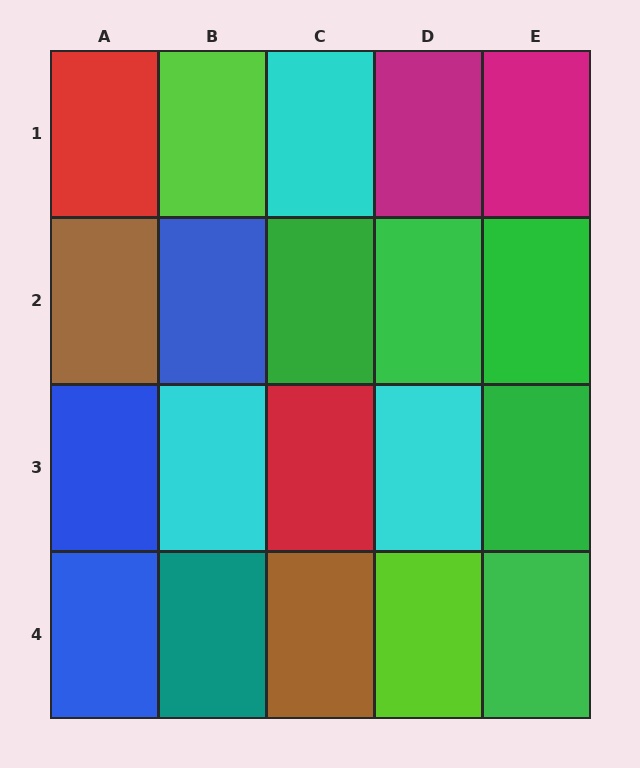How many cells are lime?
2 cells are lime.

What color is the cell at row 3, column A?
Blue.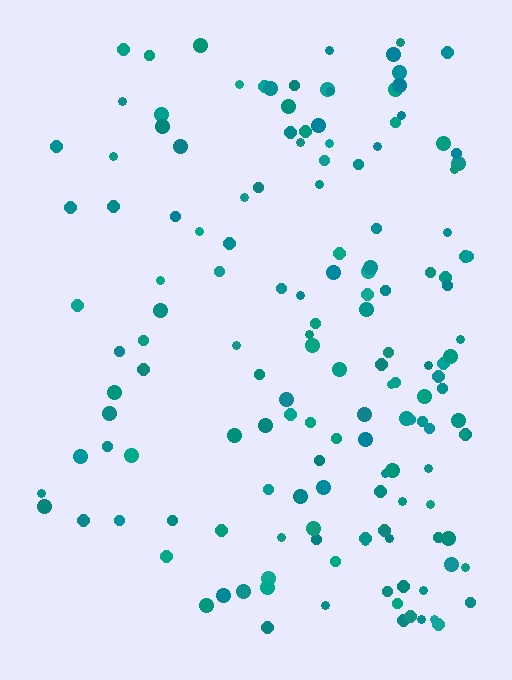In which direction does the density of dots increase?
From left to right, with the right side densest.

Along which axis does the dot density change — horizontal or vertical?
Horizontal.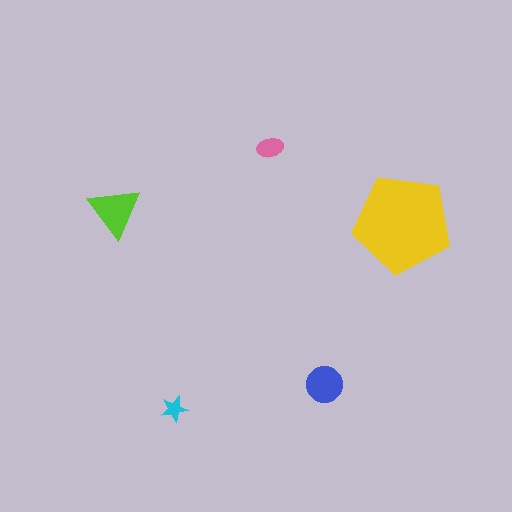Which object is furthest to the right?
The yellow pentagon is rightmost.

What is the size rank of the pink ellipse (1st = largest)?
4th.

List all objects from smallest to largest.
The cyan star, the pink ellipse, the blue circle, the lime triangle, the yellow pentagon.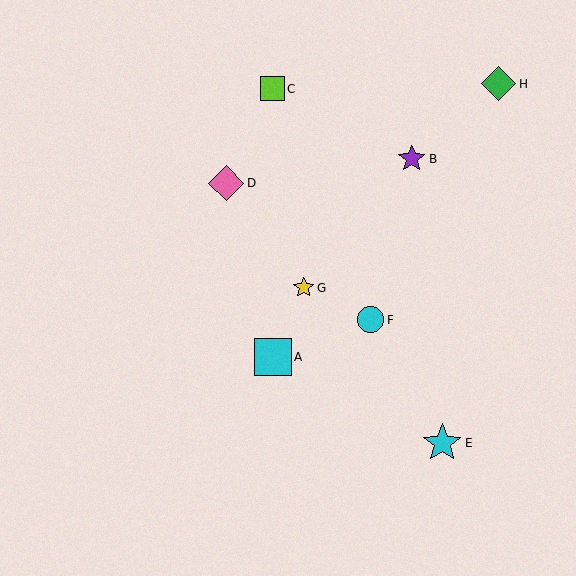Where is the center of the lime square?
The center of the lime square is at (272, 89).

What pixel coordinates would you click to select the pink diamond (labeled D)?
Click at (226, 183) to select the pink diamond D.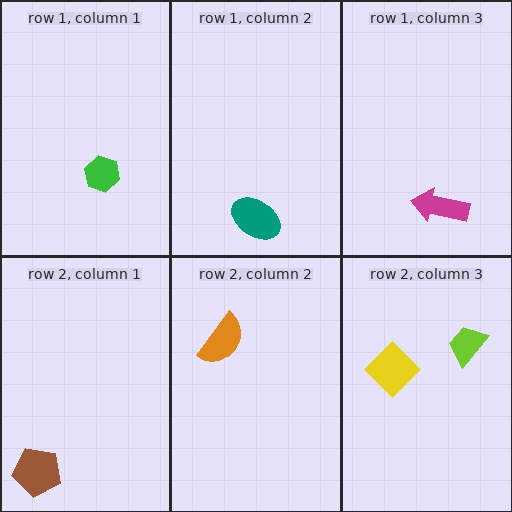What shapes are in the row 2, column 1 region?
The brown pentagon.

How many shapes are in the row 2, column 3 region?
2.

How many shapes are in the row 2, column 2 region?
1.